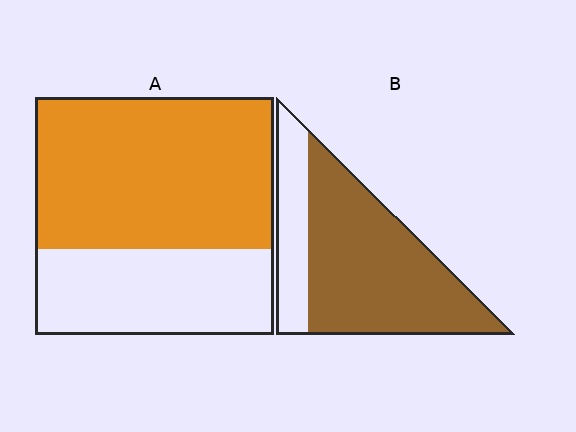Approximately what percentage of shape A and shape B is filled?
A is approximately 65% and B is approximately 75%.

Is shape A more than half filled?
Yes.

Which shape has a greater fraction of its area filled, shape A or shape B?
Shape B.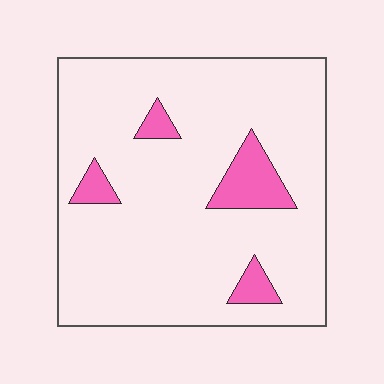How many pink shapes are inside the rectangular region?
4.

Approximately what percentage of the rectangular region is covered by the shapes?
Approximately 10%.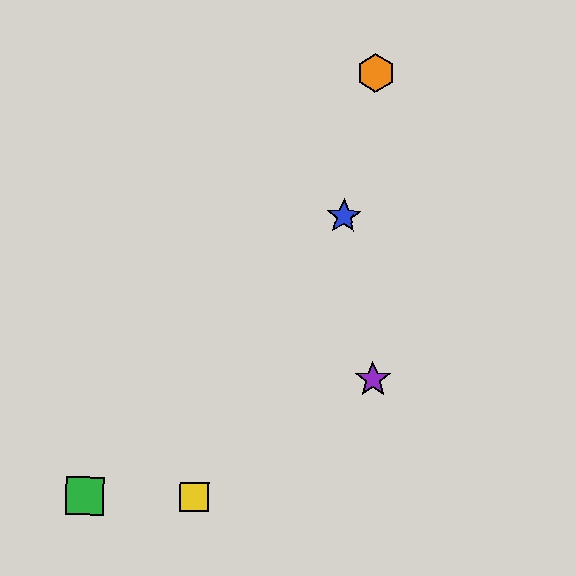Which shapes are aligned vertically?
The red star, the purple star, the orange hexagon are aligned vertically.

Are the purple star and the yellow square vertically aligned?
No, the purple star is at x≈373 and the yellow square is at x≈195.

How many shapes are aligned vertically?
3 shapes (the red star, the purple star, the orange hexagon) are aligned vertically.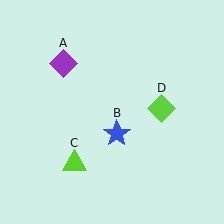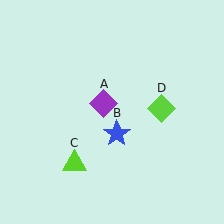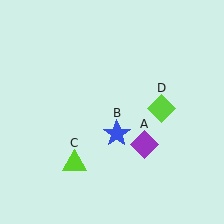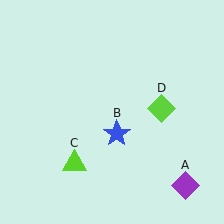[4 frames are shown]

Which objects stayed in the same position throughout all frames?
Blue star (object B) and lime triangle (object C) and lime diamond (object D) remained stationary.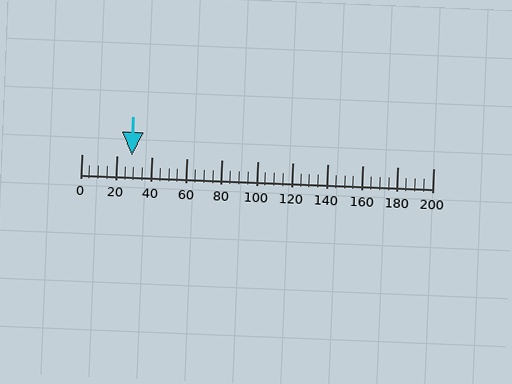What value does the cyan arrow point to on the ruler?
The cyan arrow points to approximately 29.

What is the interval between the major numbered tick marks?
The major tick marks are spaced 20 units apart.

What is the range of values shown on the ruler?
The ruler shows values from 0 to 200.